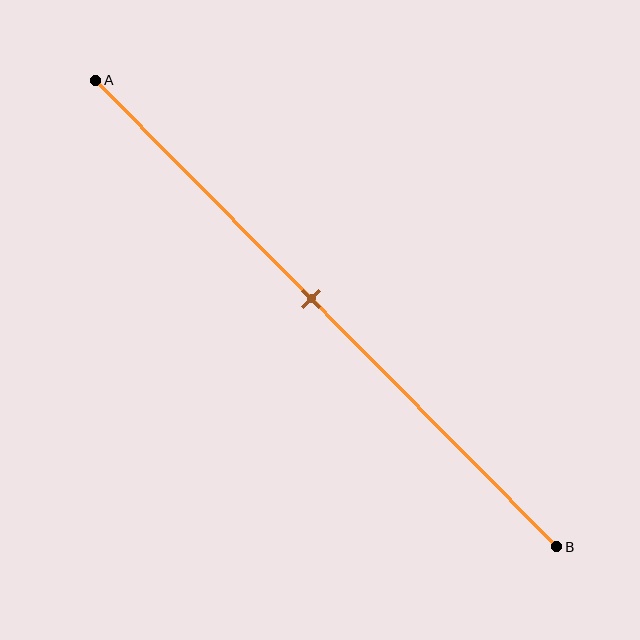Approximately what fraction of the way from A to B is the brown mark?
The brown mark is approximately 45% of the way from A to B.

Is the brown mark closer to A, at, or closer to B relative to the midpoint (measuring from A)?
The brown mark is closer to point A than the midpoint of segment AB.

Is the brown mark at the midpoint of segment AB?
No, the mark is at about 45% from A, not at the 50% midpoint.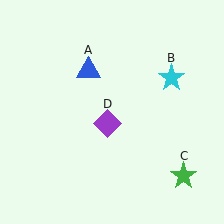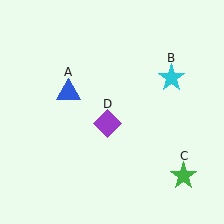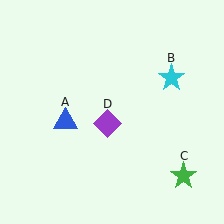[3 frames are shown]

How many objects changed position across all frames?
1 object changed position: blue triangle (object A).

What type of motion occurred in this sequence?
The blue triangle (object A) rotated counterclockwise around the center of the scene.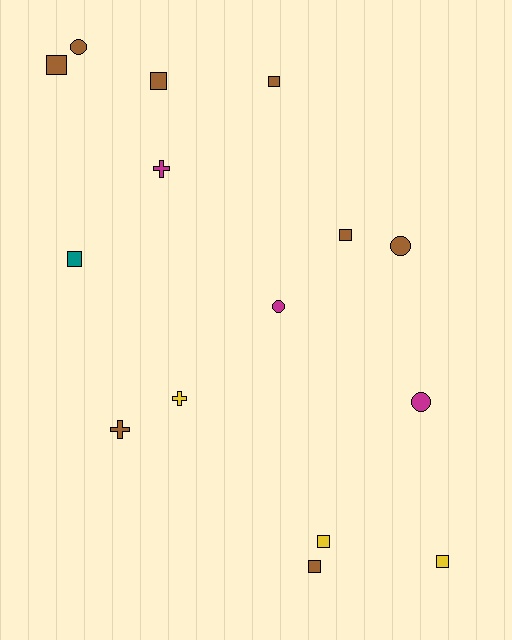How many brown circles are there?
There are 2 brown circles.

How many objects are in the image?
There are 15 objects.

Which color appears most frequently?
Brown, with 8 objects.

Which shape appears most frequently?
Square, with 8 objects.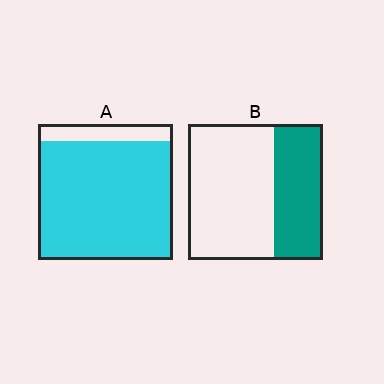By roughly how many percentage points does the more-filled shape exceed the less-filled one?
By roughly 50 percentage points (A over B).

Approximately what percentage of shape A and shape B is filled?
A is approximately 90% and B is approximately 35%.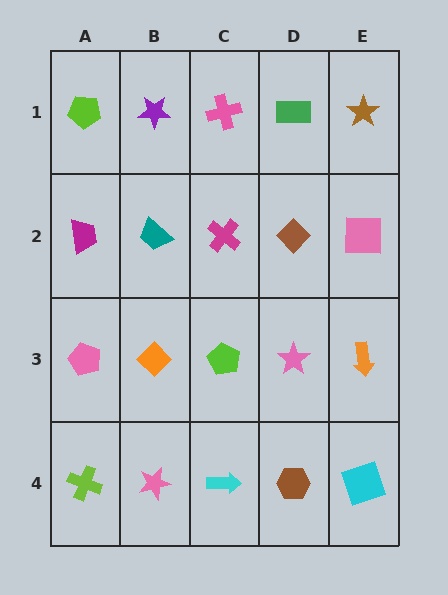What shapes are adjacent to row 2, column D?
A green rectangle (row 1, column D), a pink star (row 3, column D), a magenta cross (row 2, column C), a pink square (row 2, column E).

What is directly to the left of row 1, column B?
A lime pentagon.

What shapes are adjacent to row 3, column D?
A brown diamond (row 2, column D), a brown hexagon (row 4, column D), a lime pentagon (row 3, column C), an orange arrow (row 3, column E).